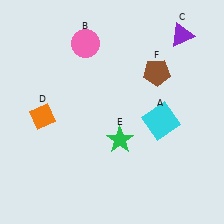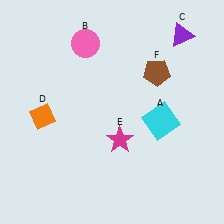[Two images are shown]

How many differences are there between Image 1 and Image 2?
There is 1 difference between the two images.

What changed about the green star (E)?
In Image 1, E is green. In Image 2, it changed to magenta.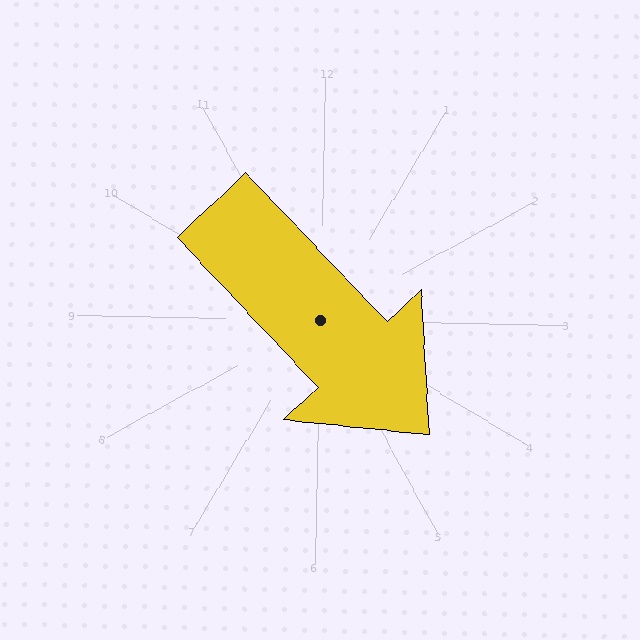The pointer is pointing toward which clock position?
Roughly 5 o'clock.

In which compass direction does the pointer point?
Southeast.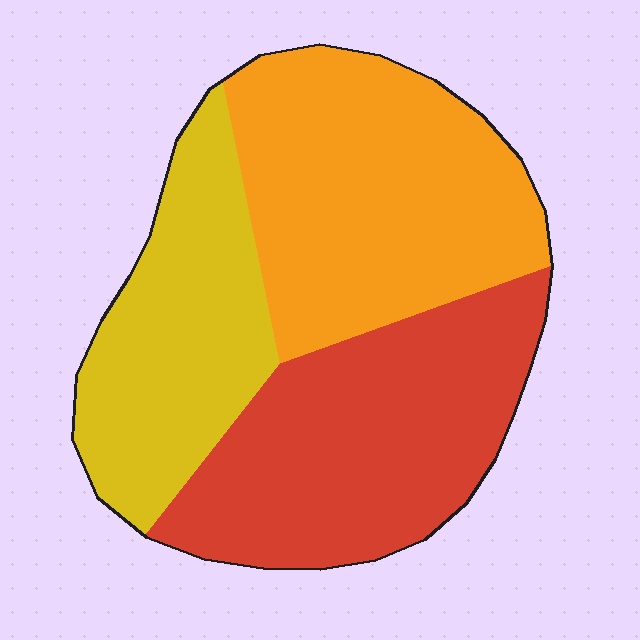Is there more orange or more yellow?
Orange.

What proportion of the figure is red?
Red takes up between a third and a half of the figure.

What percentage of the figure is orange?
Orange takes up between a third and a half of the figure.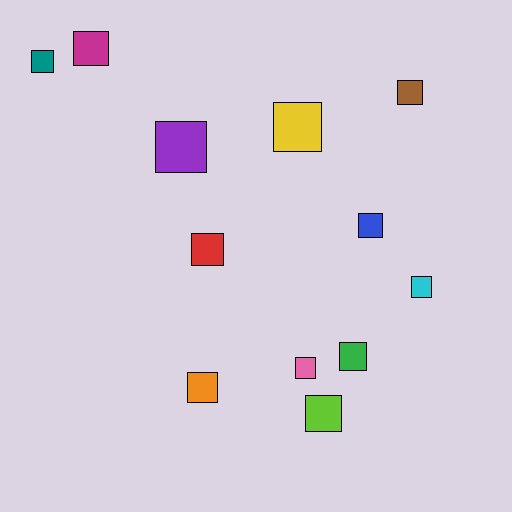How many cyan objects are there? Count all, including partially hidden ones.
There is 1 cyan object.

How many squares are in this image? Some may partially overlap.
There are 12 squares.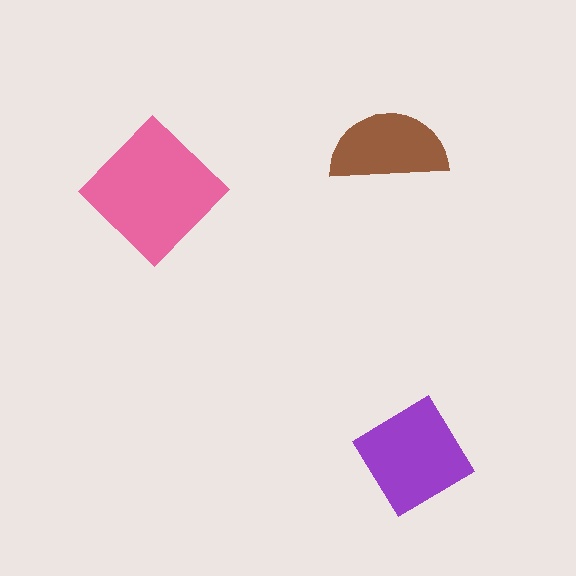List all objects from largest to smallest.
The pink diamond, the purple diamond, the brown semicircle.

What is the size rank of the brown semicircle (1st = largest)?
3rd.